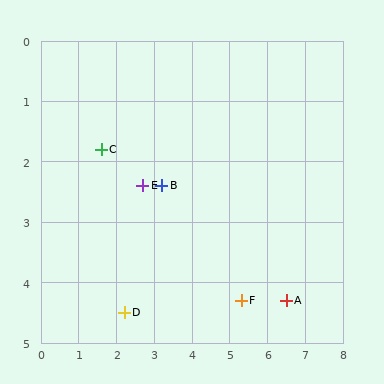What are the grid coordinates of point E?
Point E is at approximately (2.7, 2.4).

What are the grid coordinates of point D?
Point D is at approximately (2.2, 4.5).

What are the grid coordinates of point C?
Point C is at approximately (1.6, 1.8).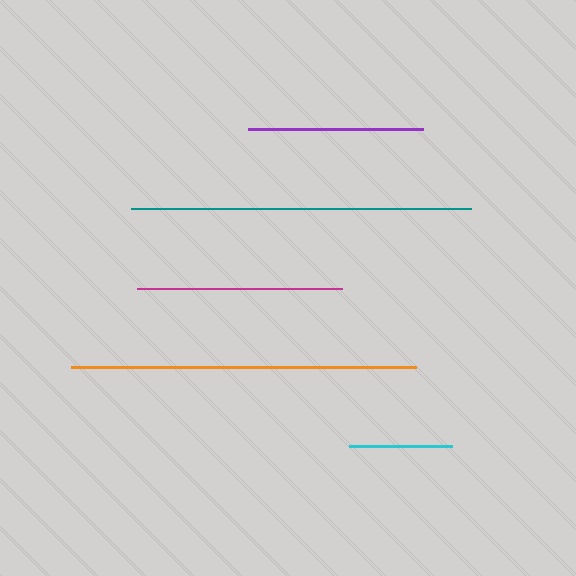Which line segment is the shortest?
The cyan line is the shortest at approximately 103 pixels.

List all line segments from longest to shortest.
From longest to shortest: orange, teal, magenta, purple, cyan.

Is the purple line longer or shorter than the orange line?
The orange line is longer than the purple line.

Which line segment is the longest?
The orange line is the longest at approximately 345 pixels.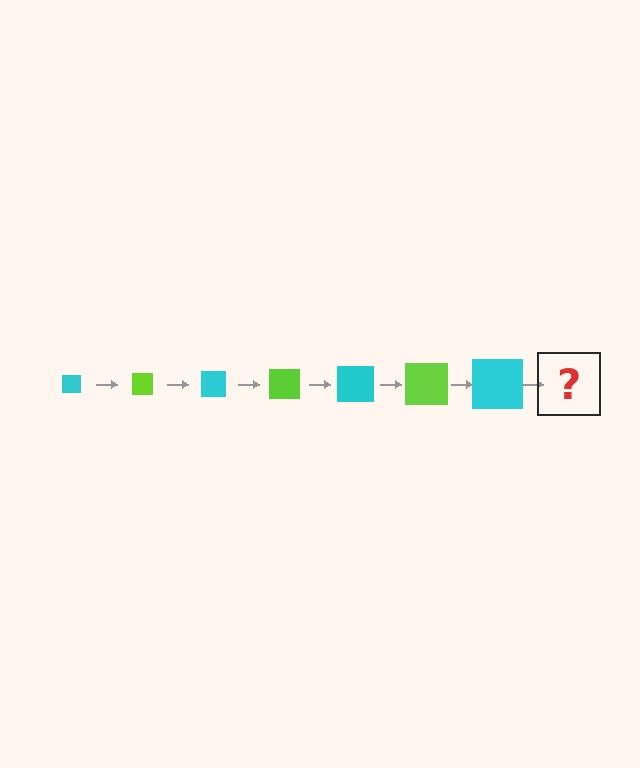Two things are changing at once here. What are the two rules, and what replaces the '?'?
The two rules are that the square grows larger each step and the color cycles through cyan and lime. The '?' should be a lime square, larger than the previous one.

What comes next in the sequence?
The next element should be a lime square, larger than the previous one.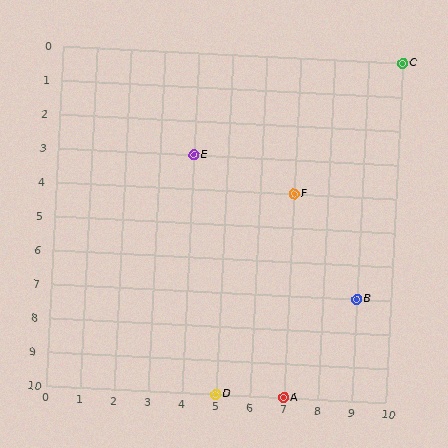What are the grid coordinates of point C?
Point C is at grid coordinates (10, 0).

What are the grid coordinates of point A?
Point A is at grid coordinates (7, 10).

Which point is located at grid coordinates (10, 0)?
Point C is at (10, 0).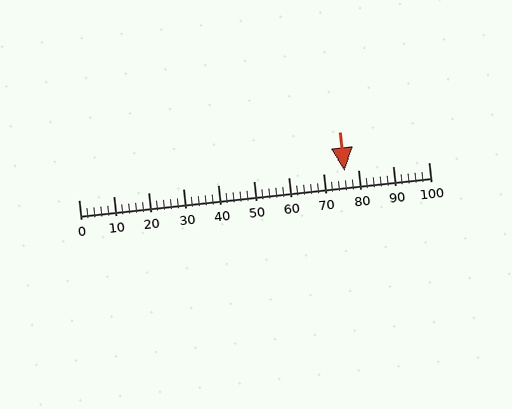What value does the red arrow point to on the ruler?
The red arrow points to approximately 76.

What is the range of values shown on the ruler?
The ruler shows values from 0 to 100.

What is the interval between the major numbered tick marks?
The major tick marks are spaced 10 units apart.